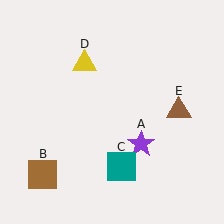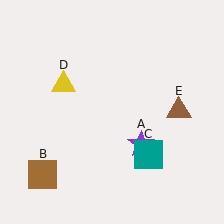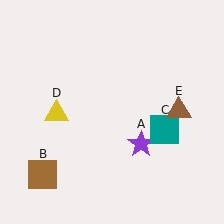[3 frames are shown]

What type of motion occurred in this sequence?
The teal square (object C), yellow triangle (object D) rotated counterclockwise around the center of the scene.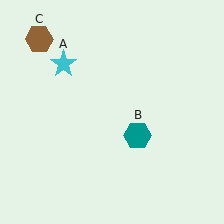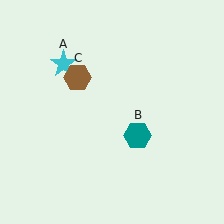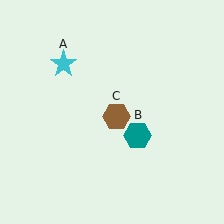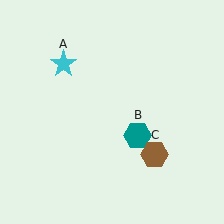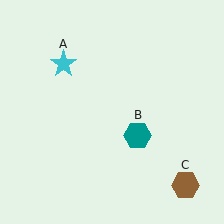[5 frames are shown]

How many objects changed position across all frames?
1 object changed position: brown hexagon (object C).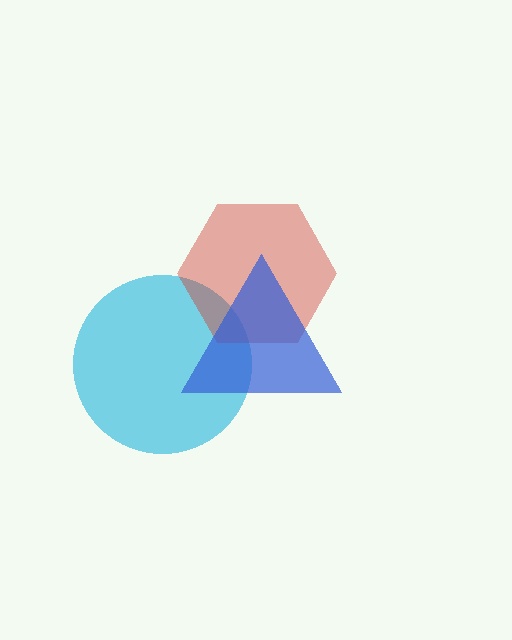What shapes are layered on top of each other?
The layered shapes are: a cyan circle, a red hexagon, a blue triangle.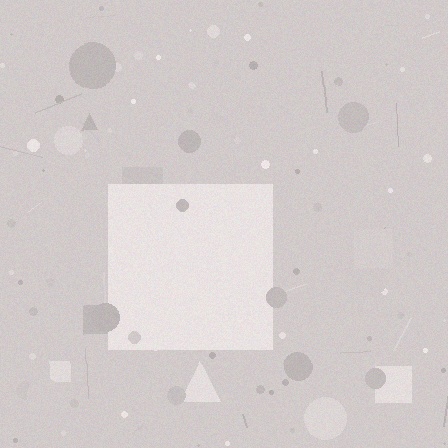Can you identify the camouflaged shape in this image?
The camouflaged shape is a square.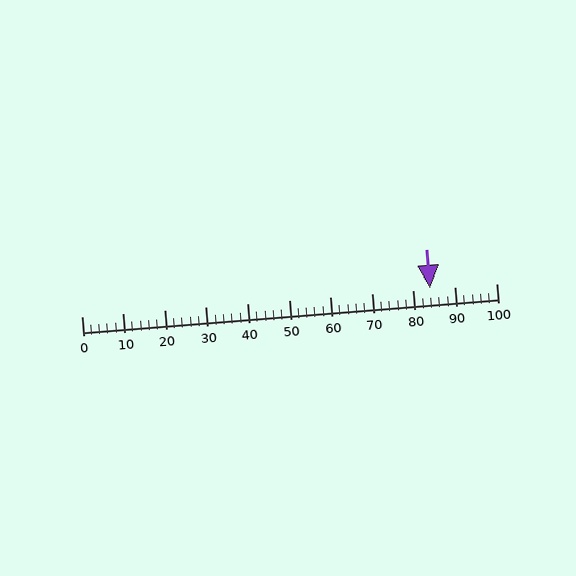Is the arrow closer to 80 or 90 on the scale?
The arrow is closer to 80.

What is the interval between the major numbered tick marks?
The major tick marks are spaced 10 units apart.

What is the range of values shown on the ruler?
The ruler shows values from 0 to 100.